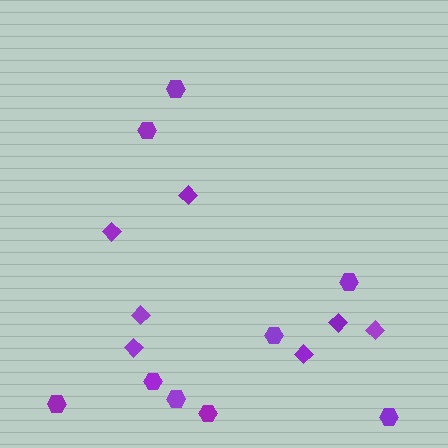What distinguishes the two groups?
There are 2 groups: one group of hexagons (9) and one group of diamonds (7).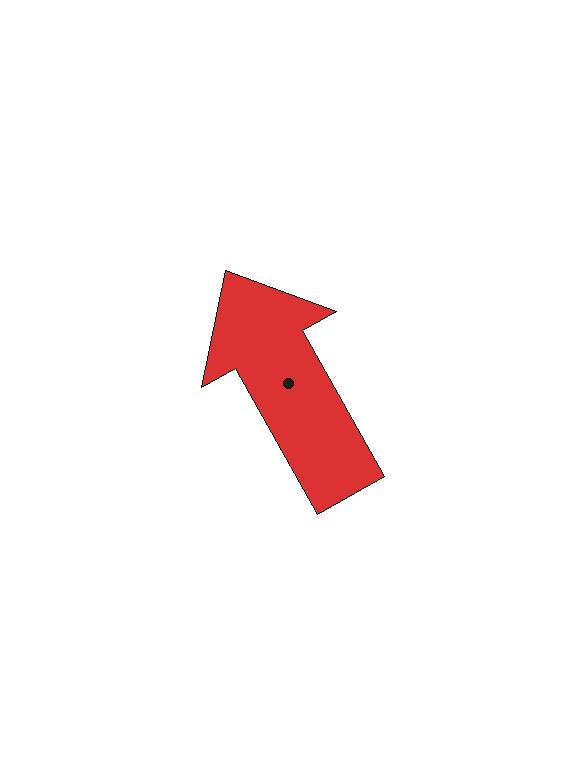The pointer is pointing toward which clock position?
Roughly 11 o'clock.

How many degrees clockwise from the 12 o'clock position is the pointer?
Approximately 331 degrees.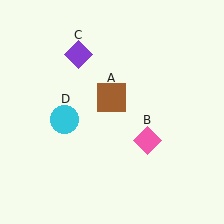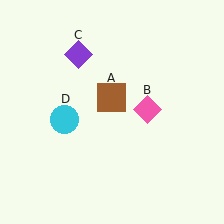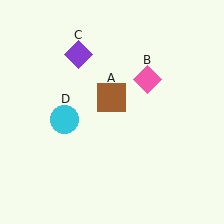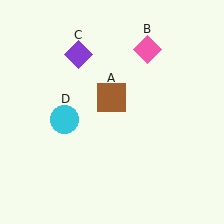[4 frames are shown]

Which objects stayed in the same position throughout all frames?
Brown square (object A) and purple diamond (object C) and cyan circle (object D) remained stationary.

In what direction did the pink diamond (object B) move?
The pink diamond (object B) moved up.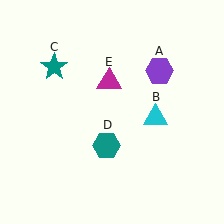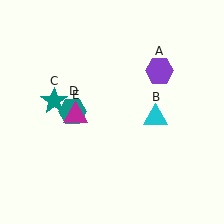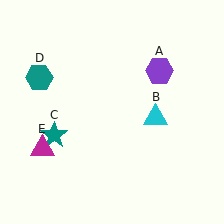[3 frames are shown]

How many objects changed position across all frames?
3 objects changed position: teal star (object C), teal hexagon (object D), magenta triangle (object E).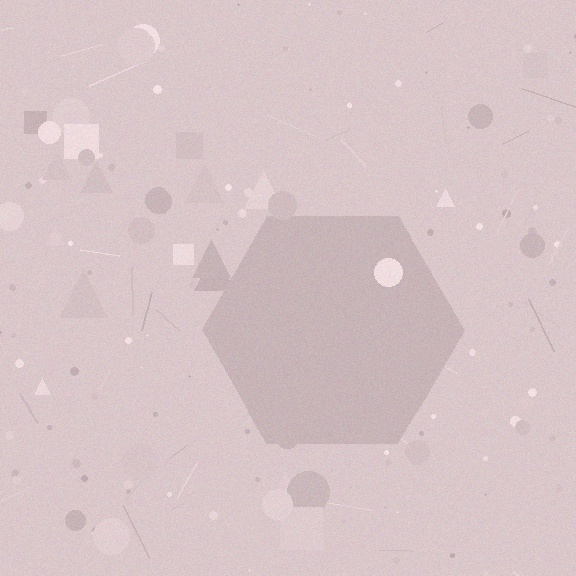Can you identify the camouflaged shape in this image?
The camouflaged shape is a hexagon.